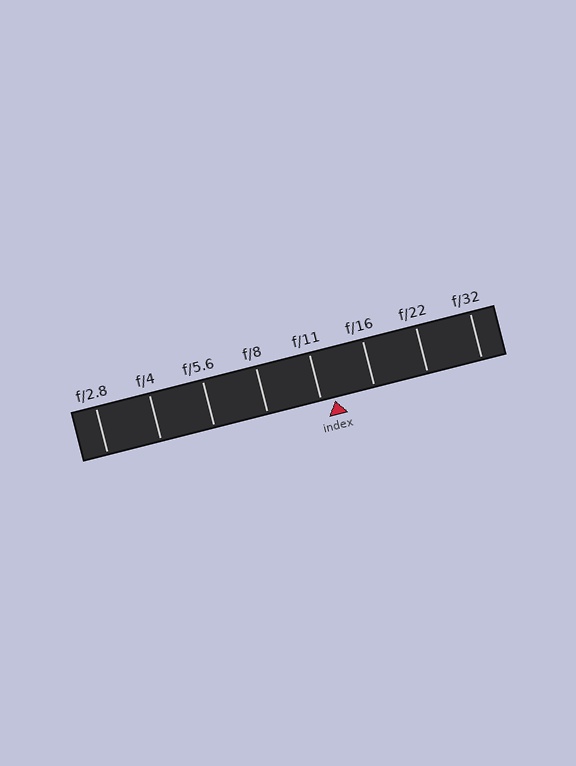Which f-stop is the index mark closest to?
The index mark is closest to f/11.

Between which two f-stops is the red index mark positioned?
The index mark is between f/11 and f/16.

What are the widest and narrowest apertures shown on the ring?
The widest aperture shown is f/2.8 and the narrowest is f/32.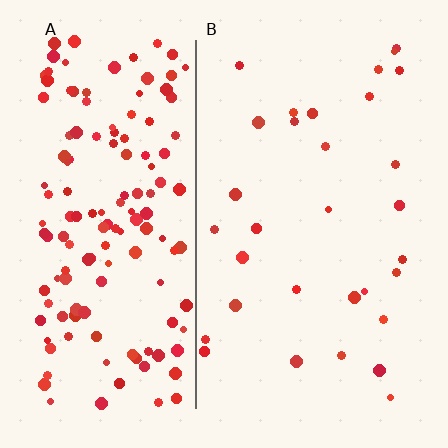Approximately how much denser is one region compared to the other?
Approximately 4.8× — region A over region B.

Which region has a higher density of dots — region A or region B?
A (the left).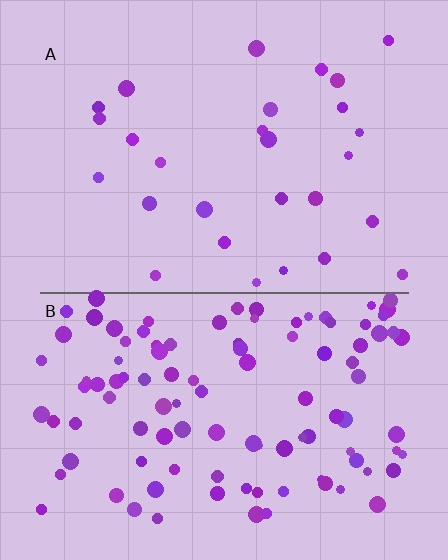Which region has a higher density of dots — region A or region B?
B (the bottom).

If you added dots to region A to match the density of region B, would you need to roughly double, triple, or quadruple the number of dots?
Approximately quadruple.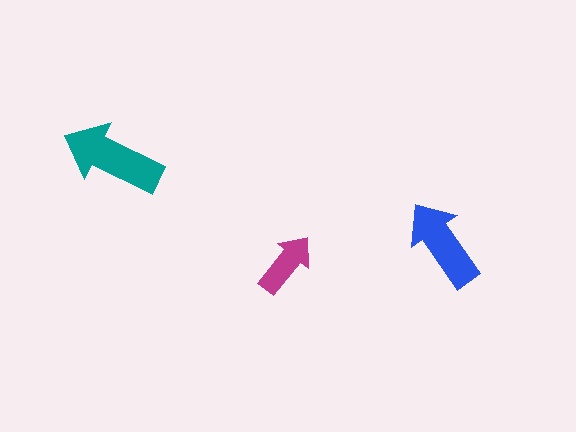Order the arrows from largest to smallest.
the teal one, the blue one, the magenta one.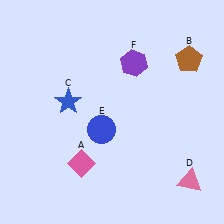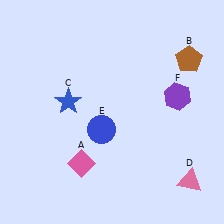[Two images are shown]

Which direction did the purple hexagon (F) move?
The purple hexagon (F) moved right.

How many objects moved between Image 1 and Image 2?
1 object moved between the two images.